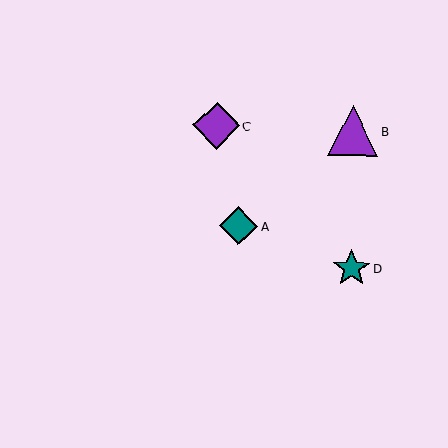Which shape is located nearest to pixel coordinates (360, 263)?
The teal star (labeled D) at (351, 268) is nearest to that location.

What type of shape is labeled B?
Shape B is a purple triangle.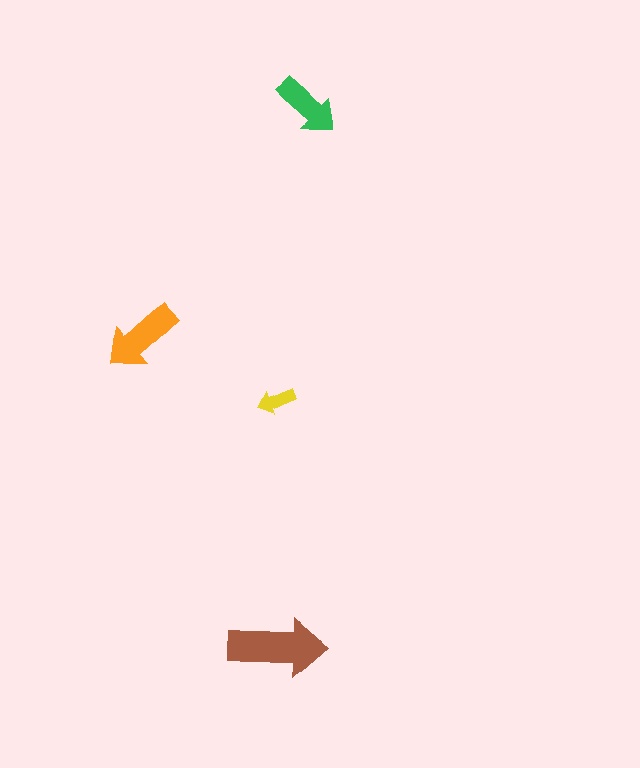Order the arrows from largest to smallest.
the brown one, the orange one, the green one, the yellow one.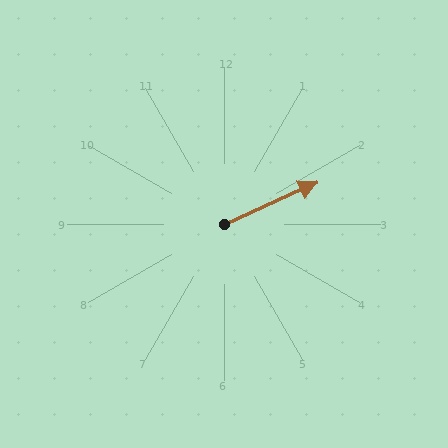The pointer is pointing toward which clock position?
Roughly 2 o'clock.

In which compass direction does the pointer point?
Northeast.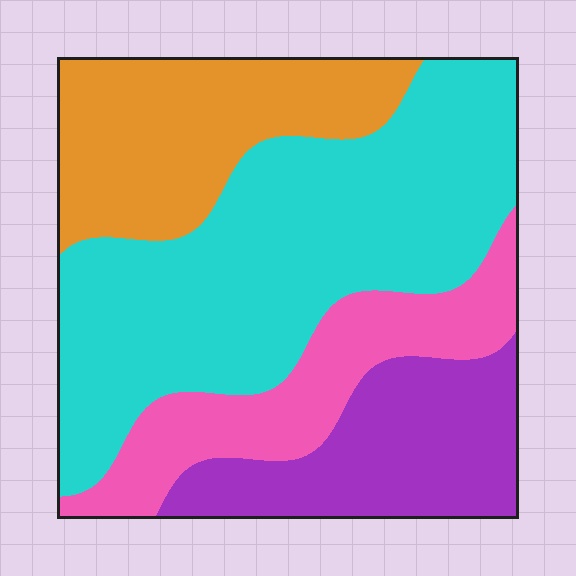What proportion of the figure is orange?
Orange takes up less than a quarter of the figure.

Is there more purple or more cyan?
Cyan.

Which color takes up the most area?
Cyan, at roughly 45%.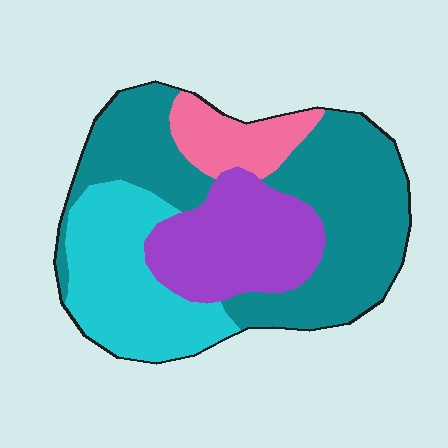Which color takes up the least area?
Pink, at roughly 10%.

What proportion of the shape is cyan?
Cyan takes up about one quarter (1/4) of the shape.